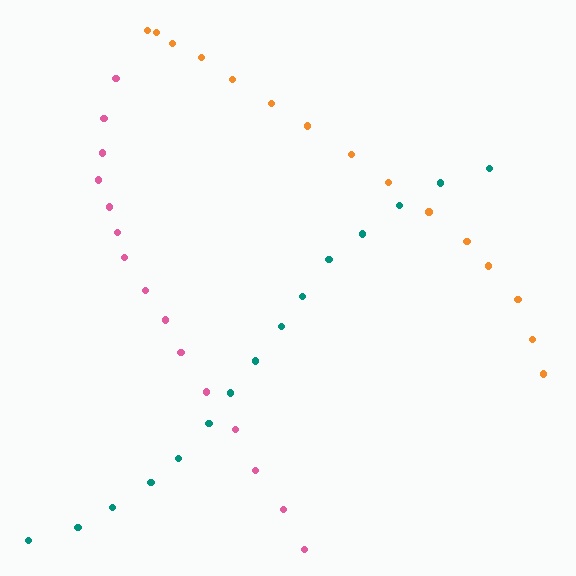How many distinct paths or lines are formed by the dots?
There are 3 distinct paths.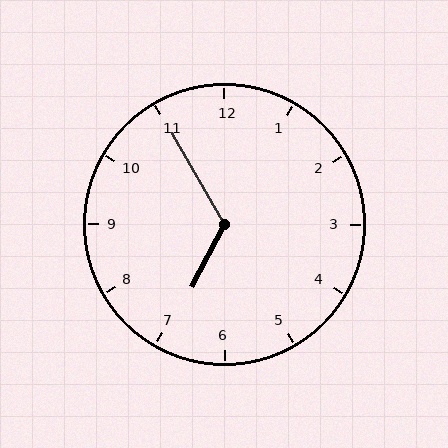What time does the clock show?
6:55.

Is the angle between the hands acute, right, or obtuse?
It is obtuse.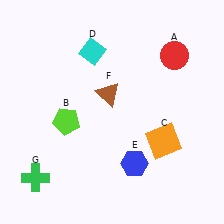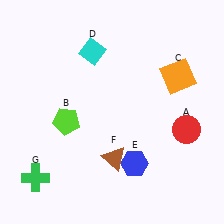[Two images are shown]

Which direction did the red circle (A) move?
The red circle (A) moved down.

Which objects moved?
The objects that moved are: the red circle (A), the orange square (C), the brown triangle (F).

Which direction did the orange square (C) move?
The orange square (C) moved up.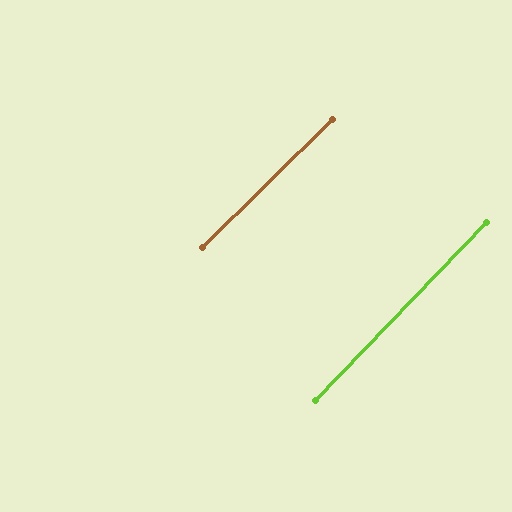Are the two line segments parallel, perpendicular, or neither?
Parallel — their directions differ by only 1.9°.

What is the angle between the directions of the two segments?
Approximately 2 degrees.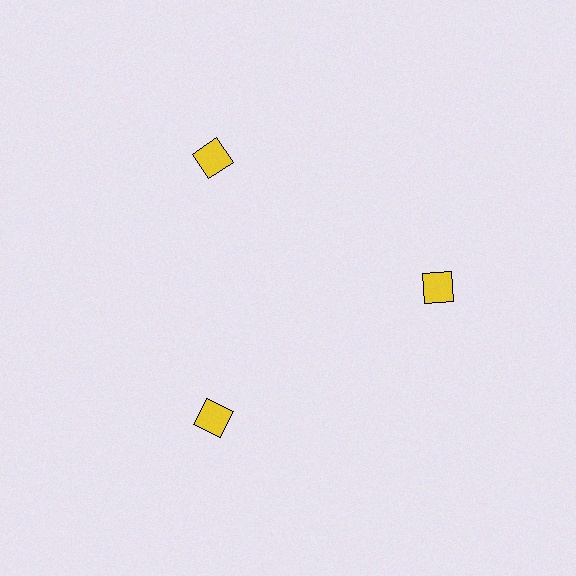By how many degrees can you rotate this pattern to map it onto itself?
The pattern maps onto itself every 120 degrees of rotation.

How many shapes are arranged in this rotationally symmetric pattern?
There are 3 shapes, arranged in 3 groups of 1.